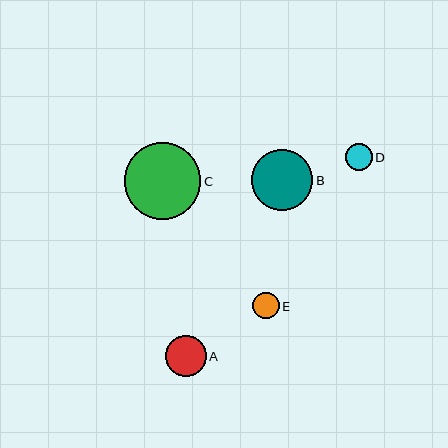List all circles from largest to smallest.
From largest to smallest: C, B, A, D, E.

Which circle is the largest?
Circle C is the largest with a size of approximately 76 pixels.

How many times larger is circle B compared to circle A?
Circle B is approximately 1.5 times the size of circle A.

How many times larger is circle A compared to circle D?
Circle A is approximately 1.5 times the size of circle D.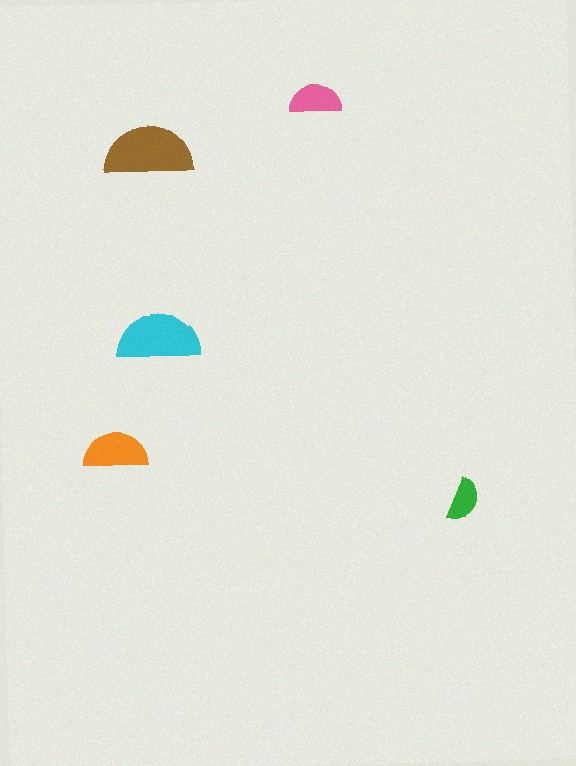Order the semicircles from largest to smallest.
the brown one, the cyan one, the orange one, the pink one, the green one.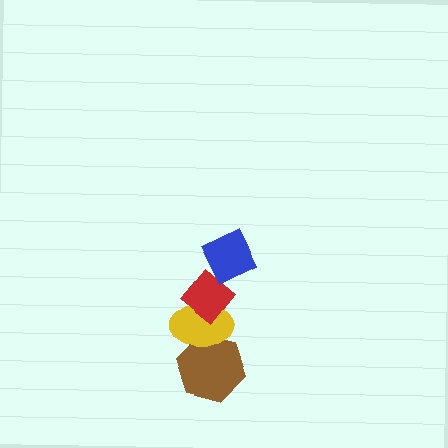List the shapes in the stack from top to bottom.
From top to bottom: the blue diamond, the red diamond, the yellow ellipse, the brown hexagon.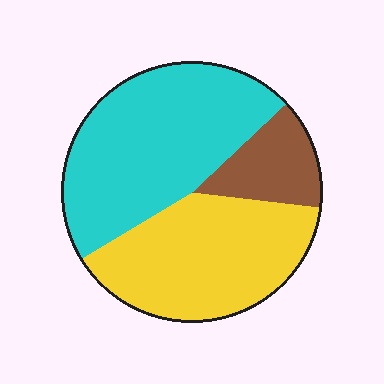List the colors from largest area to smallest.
From largest to smallest: cyan, yellow, brown.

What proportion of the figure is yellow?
Yellow covers 39% of the figure.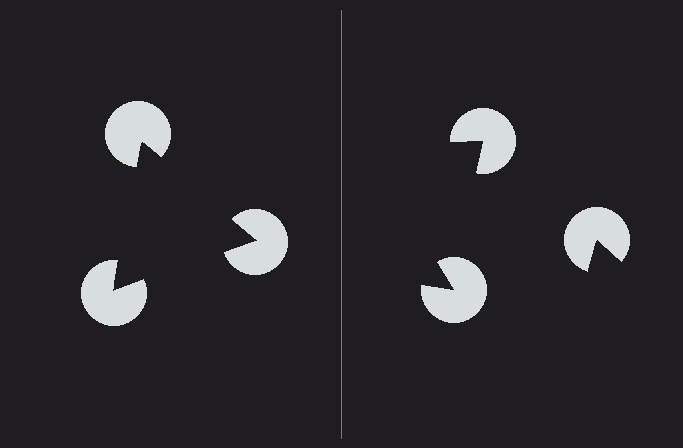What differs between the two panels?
The pac-man discs are positioned identically on both sides; only the wedge orientations differ. On the left they align to a triangle; on the right they are misaligned.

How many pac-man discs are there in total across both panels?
6 — 3 on each side.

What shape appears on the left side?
An illusory triangle.